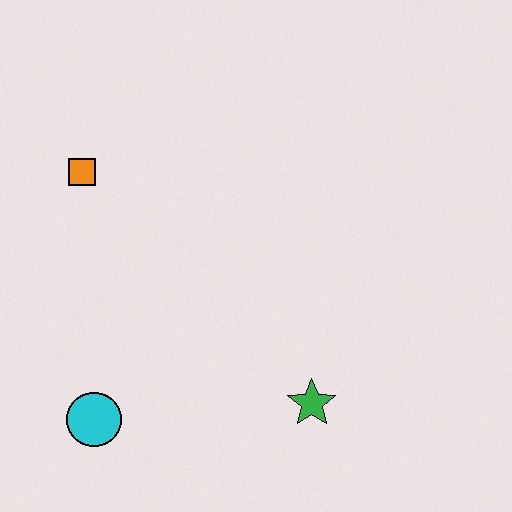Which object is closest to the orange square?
The cyan circle is closest to the orange square.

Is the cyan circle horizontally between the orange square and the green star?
Yes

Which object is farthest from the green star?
The orange square is farthest from the green star.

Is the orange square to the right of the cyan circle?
No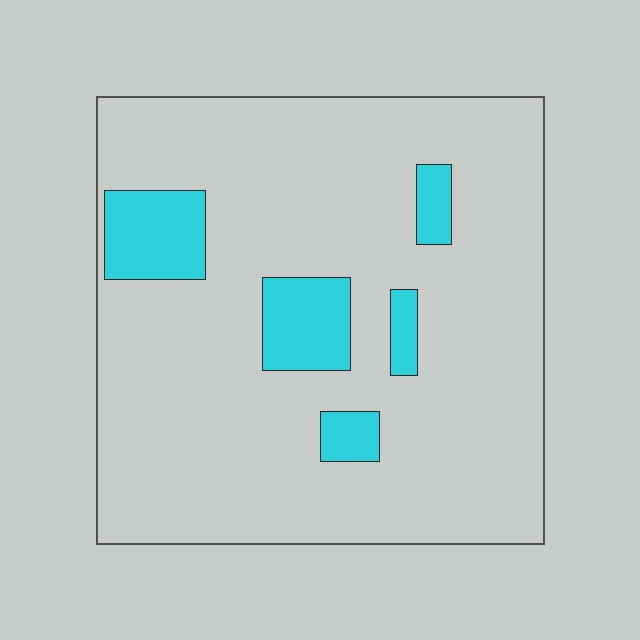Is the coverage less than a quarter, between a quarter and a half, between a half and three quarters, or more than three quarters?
Less than a quarter.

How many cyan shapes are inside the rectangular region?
5.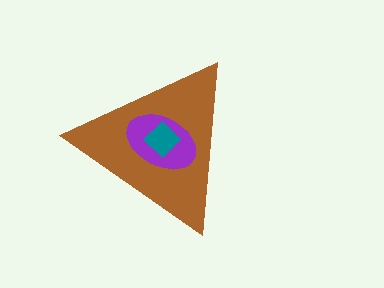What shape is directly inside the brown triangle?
The purple ellipse.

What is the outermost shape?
The brown triangle.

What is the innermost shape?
The teal diamond.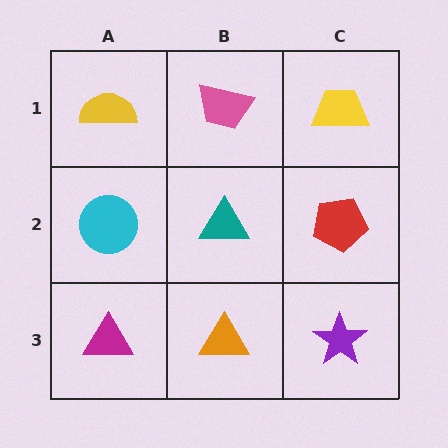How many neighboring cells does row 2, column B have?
4.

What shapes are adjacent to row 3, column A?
A cyan circle (row 2, column A), an orange triangle (row 3, column B).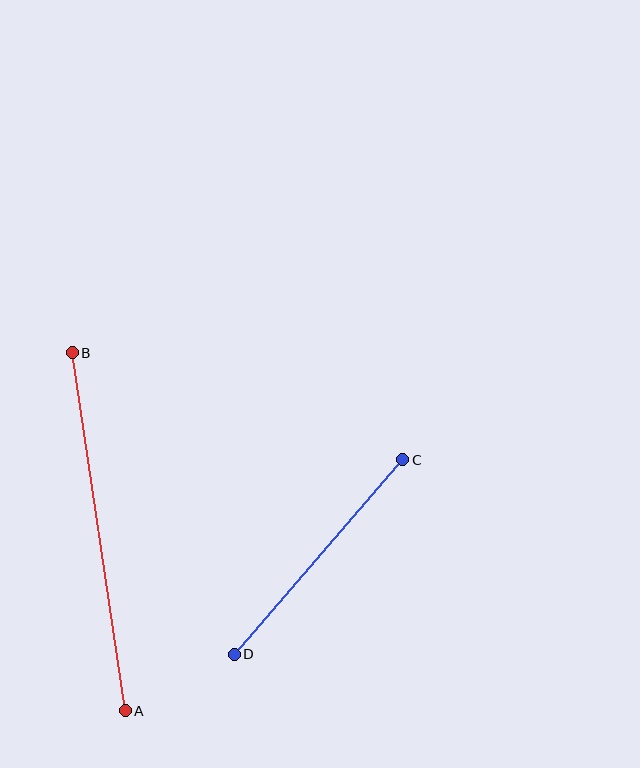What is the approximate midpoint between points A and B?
The midpoint is at approximately (99, 532) pixels.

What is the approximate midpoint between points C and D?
The midpoint is at approximately (318, 557) pixels.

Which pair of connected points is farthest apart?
Points A and B are farthest apart.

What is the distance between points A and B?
The distance is approximately 362 pixels.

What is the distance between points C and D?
The distance is approximately 257 pixels.